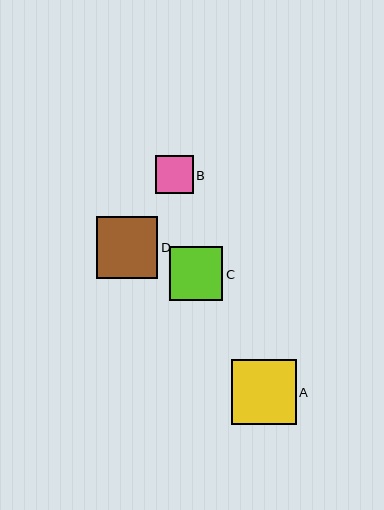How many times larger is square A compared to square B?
Square A is approximately 1.7 times the size of square B.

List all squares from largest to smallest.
From largest to smallest: A, D, C, B.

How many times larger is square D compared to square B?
Square D is approximately 1.6 times the size of square B.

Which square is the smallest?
Square B is the smallest with a size of approximately 38 pixels.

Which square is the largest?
Square A is the largest with a size of approximately 65 pixels.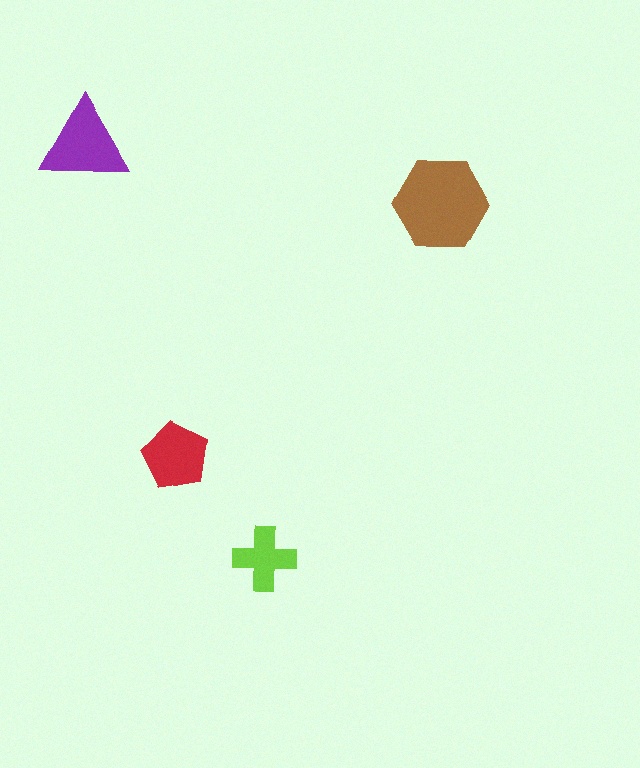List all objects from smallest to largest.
The lime cross, the red pentagon, the purple triangle, the brown hexagon.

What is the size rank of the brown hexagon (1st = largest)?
1st.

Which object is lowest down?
The lime cross is bottommost.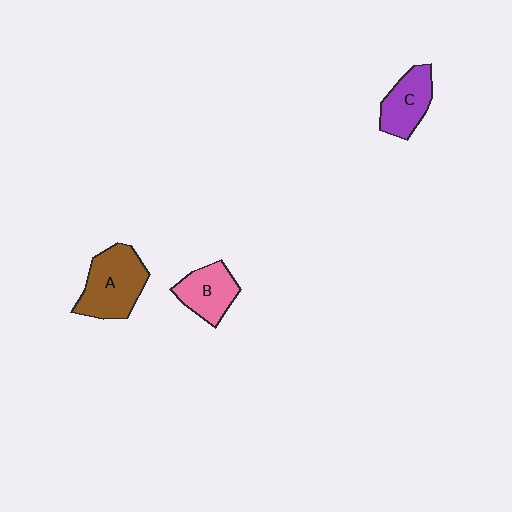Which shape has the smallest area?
Shape C (purple).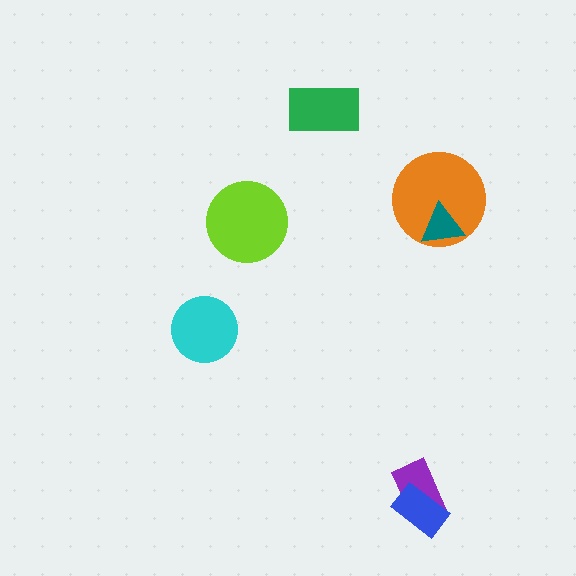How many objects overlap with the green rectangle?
0 objects overlap with the green rectangle.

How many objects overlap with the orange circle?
1 object overlaps with the orange circle.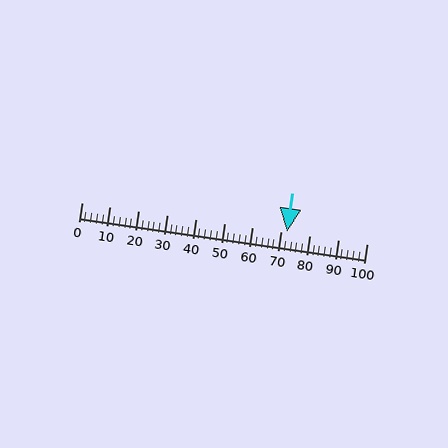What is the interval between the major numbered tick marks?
The major tick marks are spaced 10 units apart.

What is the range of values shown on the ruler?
The ruler shows values from 0 to 100.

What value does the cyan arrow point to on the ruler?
The cyan arrow points to approximately 72.